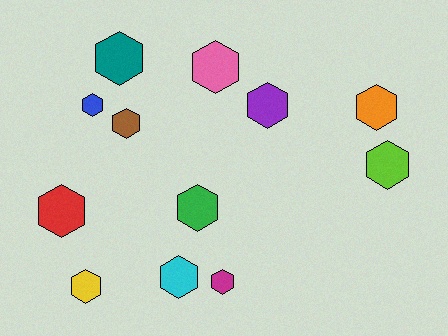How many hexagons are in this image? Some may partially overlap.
There are 12 hexagons.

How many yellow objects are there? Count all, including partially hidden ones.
There is 1 yellow object.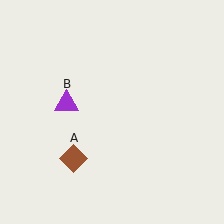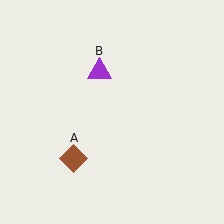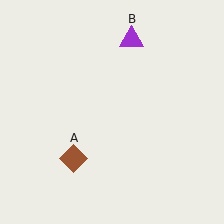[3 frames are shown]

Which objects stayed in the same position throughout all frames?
Brown diamond (object A) remained stationary.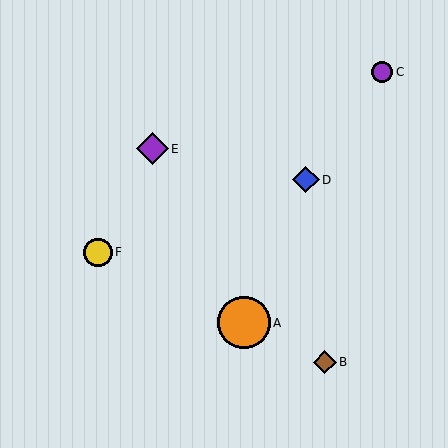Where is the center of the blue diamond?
The center of the blue diamond is at (306, 180).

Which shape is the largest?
The orange circle (labeled A) is the largest.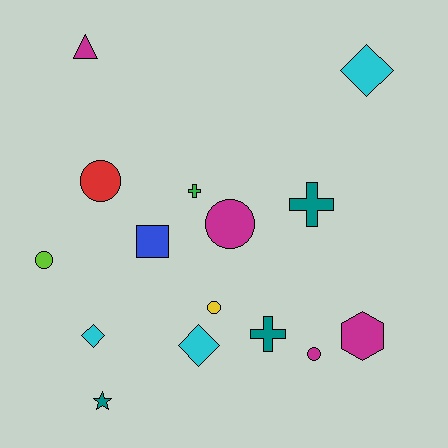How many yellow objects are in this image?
There is 1 yellow object.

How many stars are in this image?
There is 1 star.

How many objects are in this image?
There are 15 objects.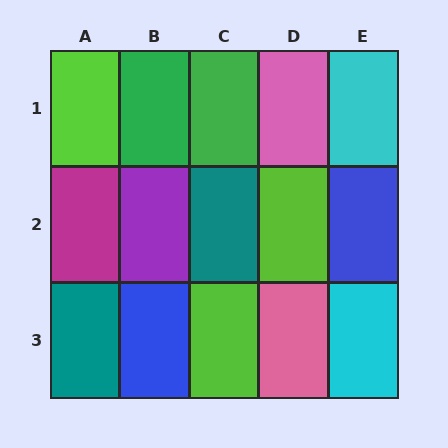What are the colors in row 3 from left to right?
Teal, blue, lime, pink, cyan.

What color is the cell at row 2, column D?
Lime.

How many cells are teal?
2 cells are teal.